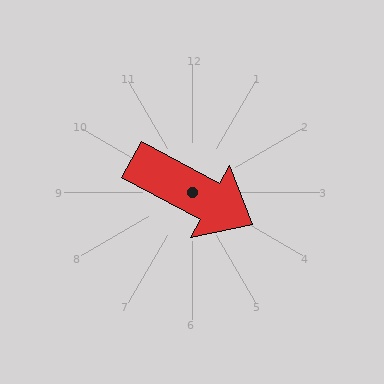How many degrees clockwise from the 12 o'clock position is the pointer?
Approximately 118 degrees.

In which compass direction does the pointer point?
Southeast.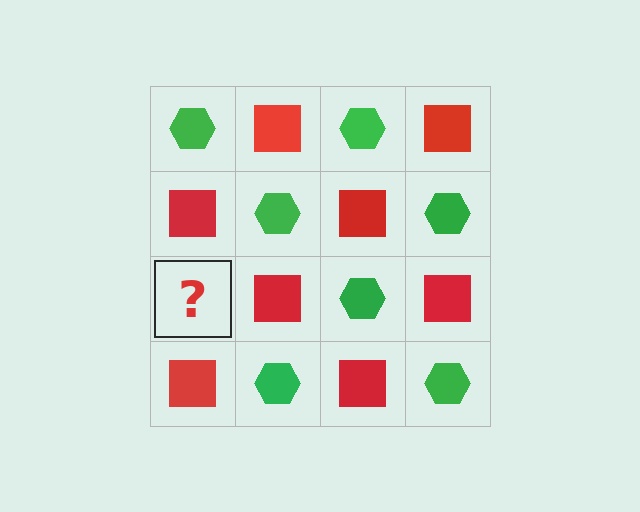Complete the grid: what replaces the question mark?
The question mark should be replaced with a green hexagon.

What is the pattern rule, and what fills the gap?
The rule is that it alternates green hexagon and red square in a checkerboard pattern. The gap should be filled with a green hexagon.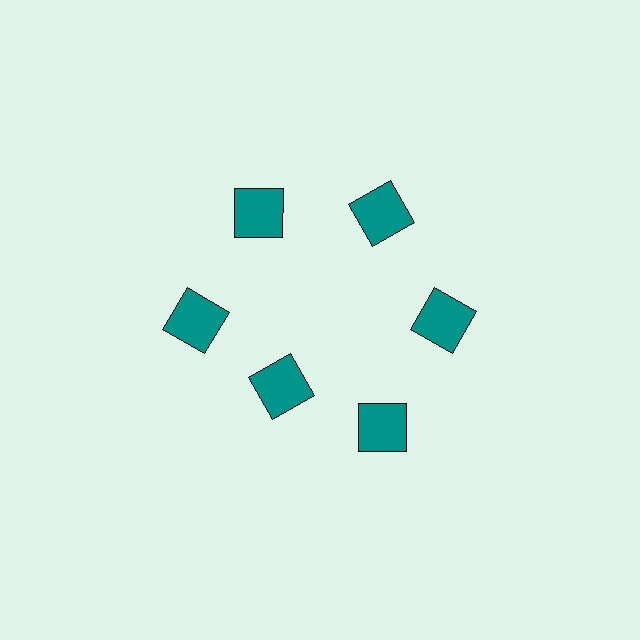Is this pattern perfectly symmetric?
No. The 6 teal squares are arranged in a ring, but one element near the 7 o'clock position is pulled inward toward the center, breaking the 6-fold rotational symmetry.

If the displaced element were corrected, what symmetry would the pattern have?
It would have 6-fold rotational symmetry — the pattern would map onto itself every 60 degrees.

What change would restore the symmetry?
The symmetry would be restored by moving it outward, back onto the ring so that all 6 squares sit at equal angles and equal distance from the center.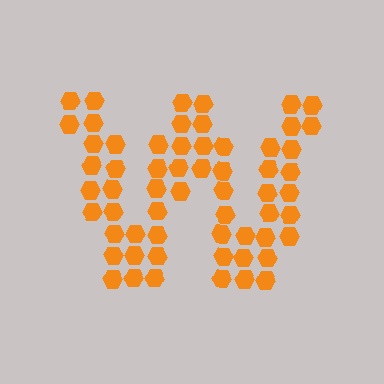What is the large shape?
The large shape is the letter W.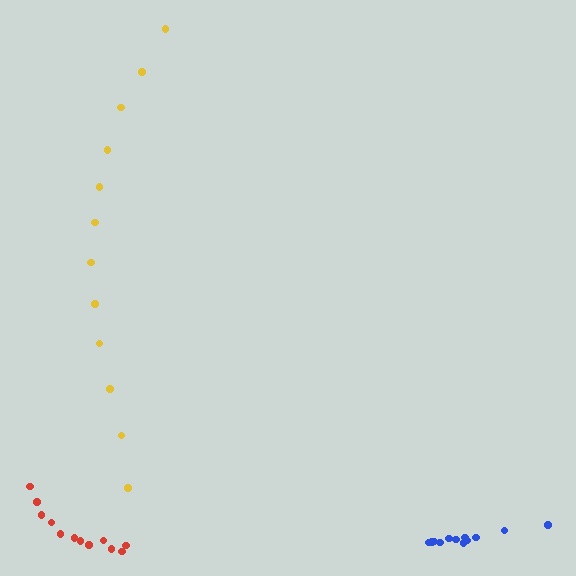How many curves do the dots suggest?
There are 3 distinct paths.